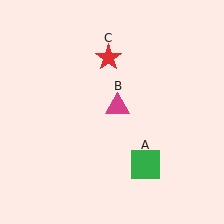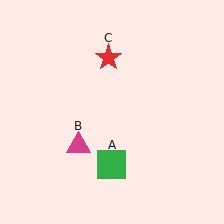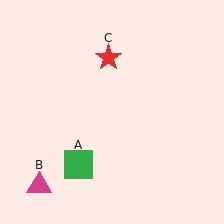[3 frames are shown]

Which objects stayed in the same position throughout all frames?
Red star (object C) remained stationary.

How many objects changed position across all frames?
2 objects changed position: green square (object A), magenta triangle (object B).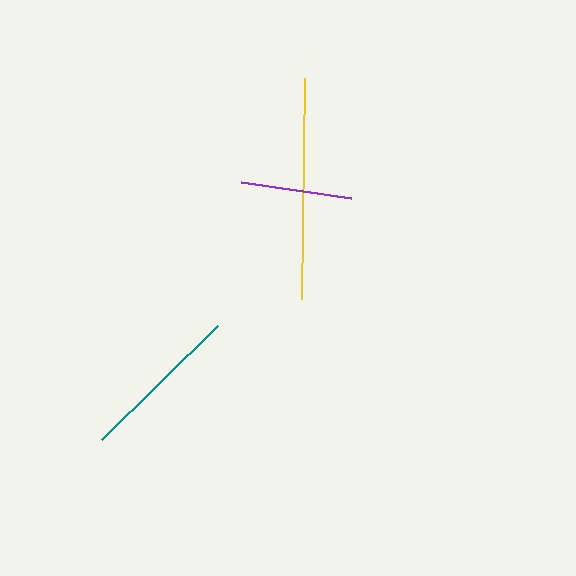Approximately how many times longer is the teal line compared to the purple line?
The teal line is approximately 1.5 times the length of the purple line.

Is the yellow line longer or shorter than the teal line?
The yellow line is longer than the teal line.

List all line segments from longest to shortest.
From longest to shortest: yellow, teal, purple.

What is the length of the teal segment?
The teal segment is approximately 163 pixels long.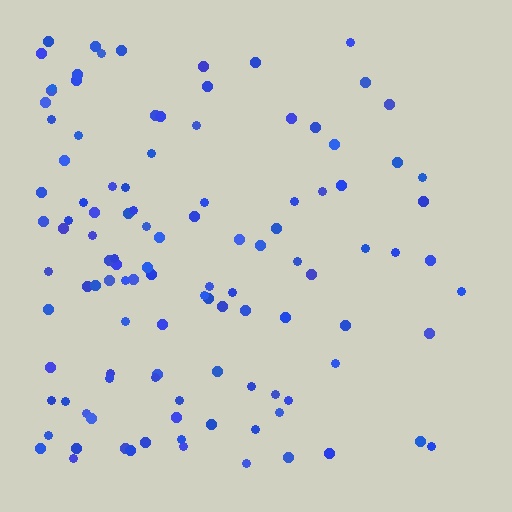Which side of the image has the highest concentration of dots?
The left.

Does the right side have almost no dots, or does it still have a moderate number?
Still a moderate number, just noticeably fewer than the left.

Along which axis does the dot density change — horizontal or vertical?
Horizontal.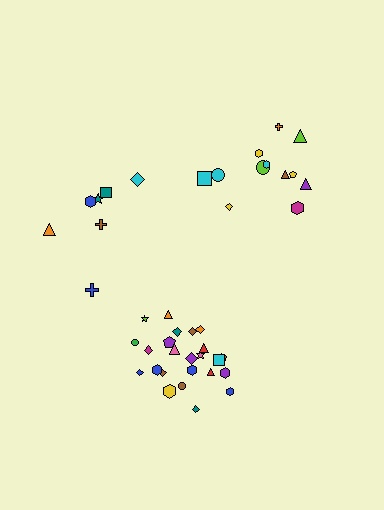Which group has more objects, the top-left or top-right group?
The top-right group.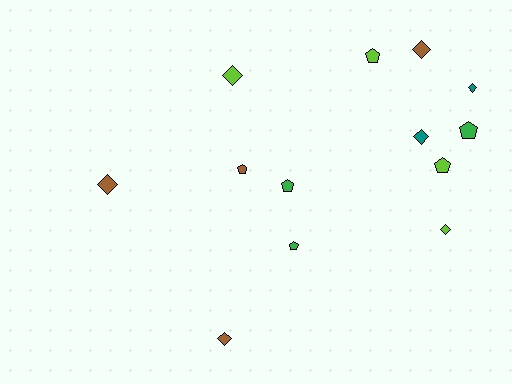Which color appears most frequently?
Brown, with 4 objects.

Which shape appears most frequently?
Diamond, with 7 objects.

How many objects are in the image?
There are 13 objects.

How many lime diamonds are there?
There are 2 lime diamonds.